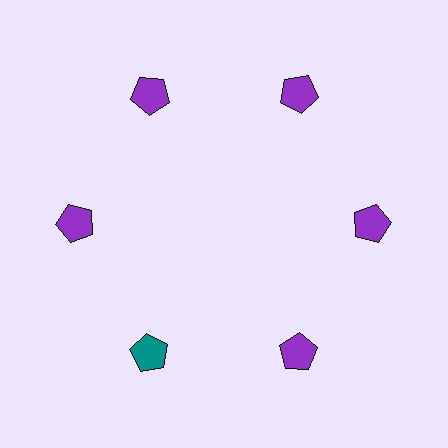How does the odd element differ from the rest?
It has a different color: teal instead of purple.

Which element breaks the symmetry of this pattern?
The teal pentagon at roughly the 7 o'clock position breaks the symmetry. All other shapes are purple pentagons.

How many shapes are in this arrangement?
There are 6 shapes arranged in a ring pattern.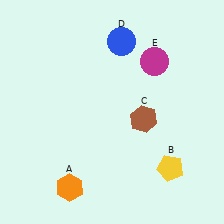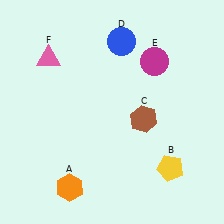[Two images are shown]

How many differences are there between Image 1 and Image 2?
There is 1 difference between the two images.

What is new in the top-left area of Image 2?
A pink triangle (F) was added in the top-left area of Image 2.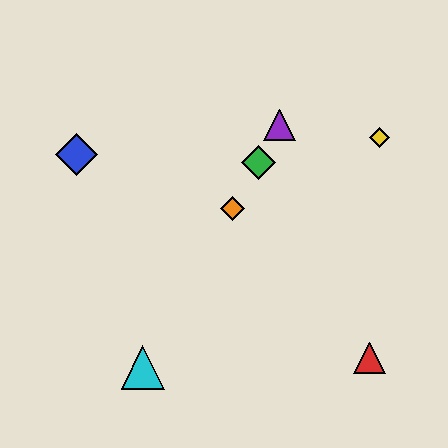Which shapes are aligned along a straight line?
The green diamond, the purple triangle, the orange diamond, the cyan triangle are aligned along a straight line.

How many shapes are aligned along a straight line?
4 shapes (the green diamond, the purple triangle, the orange diamond, the cyan triangle) are aligned along a straight line.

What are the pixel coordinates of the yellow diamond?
The yellow diamond is at (380, 138).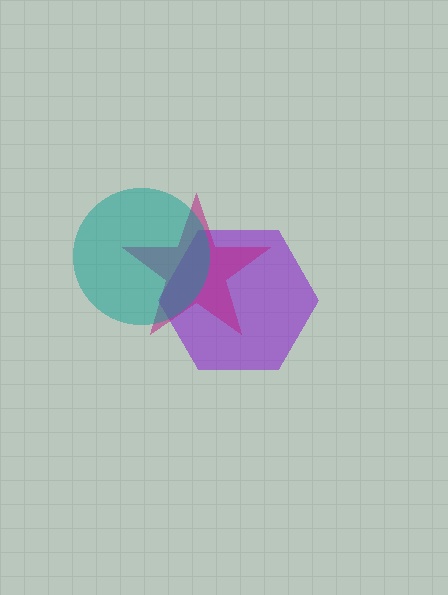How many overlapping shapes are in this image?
There are 3 overlapping shapes in the image.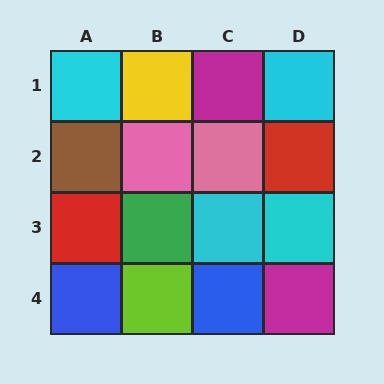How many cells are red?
2 cells are red.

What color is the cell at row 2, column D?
Red.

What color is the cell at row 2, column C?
Pink.